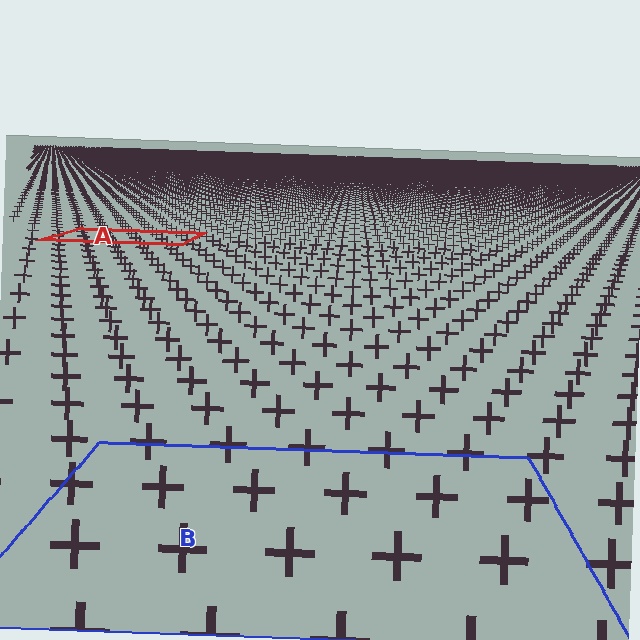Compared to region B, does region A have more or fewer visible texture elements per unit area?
Region A has more texture elements per unit area — they are packed more densely because it is farther away.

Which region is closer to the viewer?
Region B is closer. The texture elements there are larger and more spread out.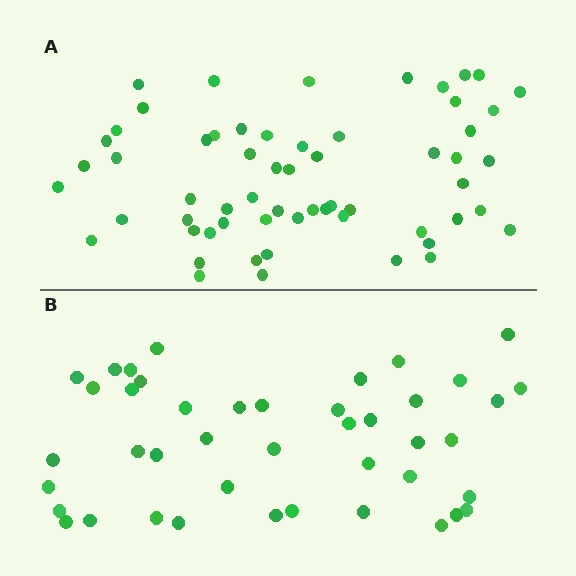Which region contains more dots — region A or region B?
Region A (the top region) has more dots.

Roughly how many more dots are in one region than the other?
Region A has approximately 15 more dots than region B.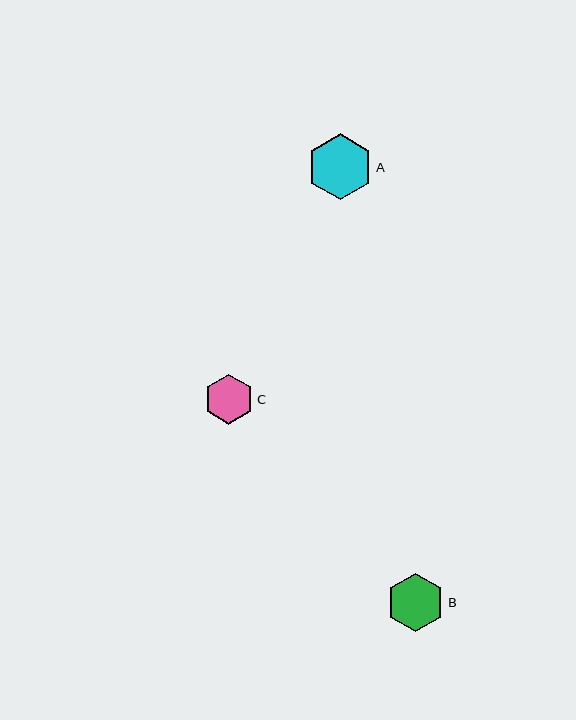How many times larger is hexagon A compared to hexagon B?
Hexagon A is approximately 1.1 times the size of hexagon B.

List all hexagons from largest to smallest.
From largest to smallest: A, B, C.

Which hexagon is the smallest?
Hexagon C is the smallest with a size of approximately 50 pixels.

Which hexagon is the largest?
Hexagon A is the largest with a size of approximately 67 pixels.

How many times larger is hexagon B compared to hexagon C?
Hexagon B is approximately 1.2 times the size of hexagon C.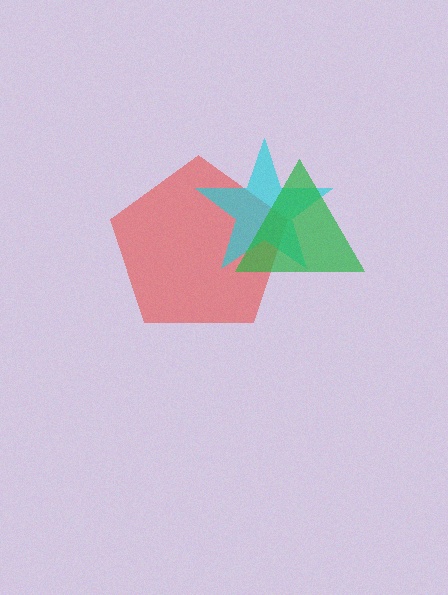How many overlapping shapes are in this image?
There are 3 overlapping shapes in the image.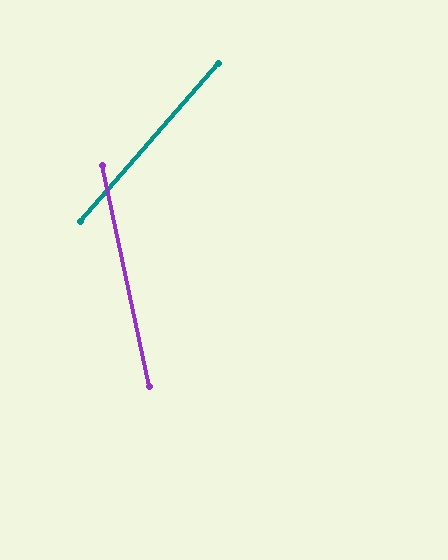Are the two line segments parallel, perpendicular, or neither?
Neither parallel nor perpendicular — they differ by about 53°.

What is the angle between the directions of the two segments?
Approximately 53 degrees.